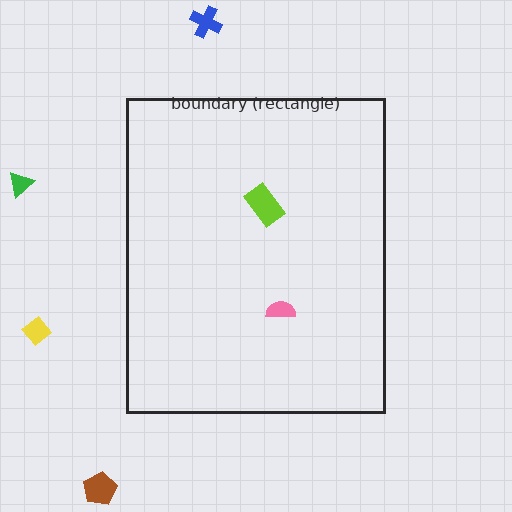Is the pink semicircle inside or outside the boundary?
Inside.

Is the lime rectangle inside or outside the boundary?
Inside.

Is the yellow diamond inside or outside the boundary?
Outside.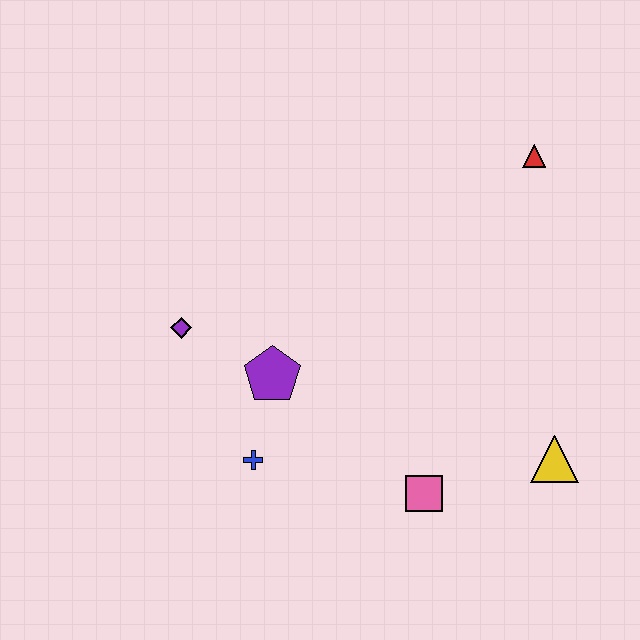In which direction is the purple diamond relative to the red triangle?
The purple diamond is to the left of the red triangle.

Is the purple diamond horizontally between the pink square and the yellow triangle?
No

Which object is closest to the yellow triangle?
The pink square is closest to the yellow triangle.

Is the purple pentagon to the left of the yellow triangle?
Yes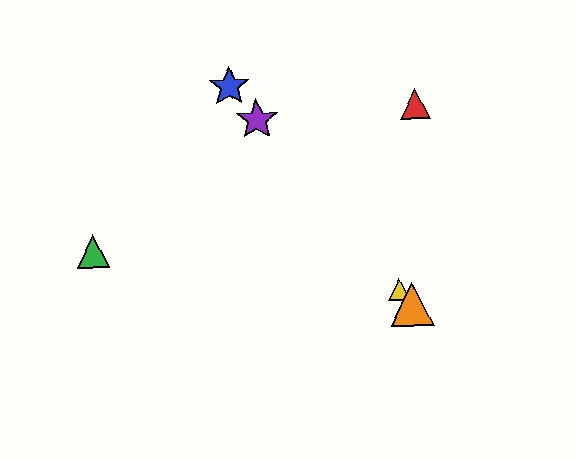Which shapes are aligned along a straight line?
The blue star, the yellow triangle, the purple star, the orange triangle are aligned along a straight line.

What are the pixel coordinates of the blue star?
The blue star is at (229, 87).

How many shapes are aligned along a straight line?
4 shapes (the blue star, the yellow triangle, the purple star, the orange triangle) are aligned along a straight line.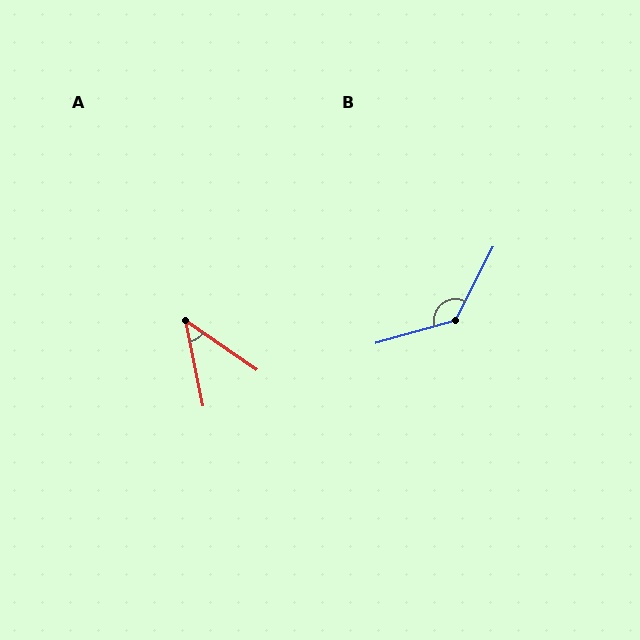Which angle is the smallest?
A, at approximately 44 degrees.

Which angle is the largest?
B, at approximately 133 degrees.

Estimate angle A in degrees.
Approximately 44 degrees.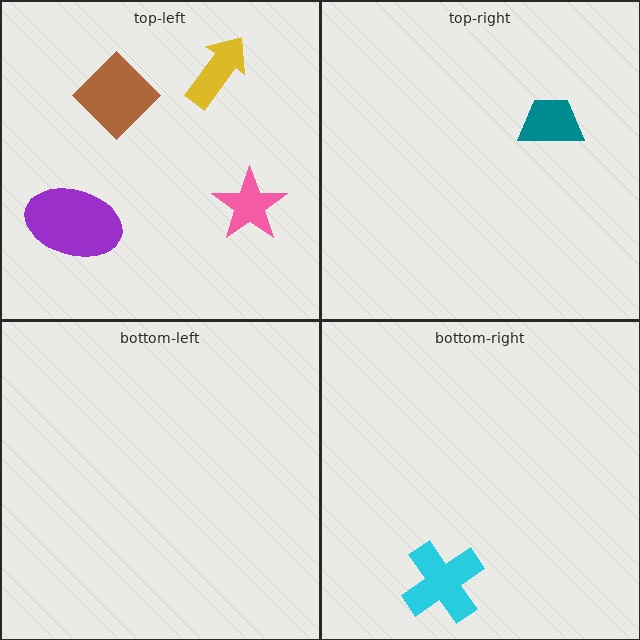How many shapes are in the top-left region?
4.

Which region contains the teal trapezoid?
The top-right region.